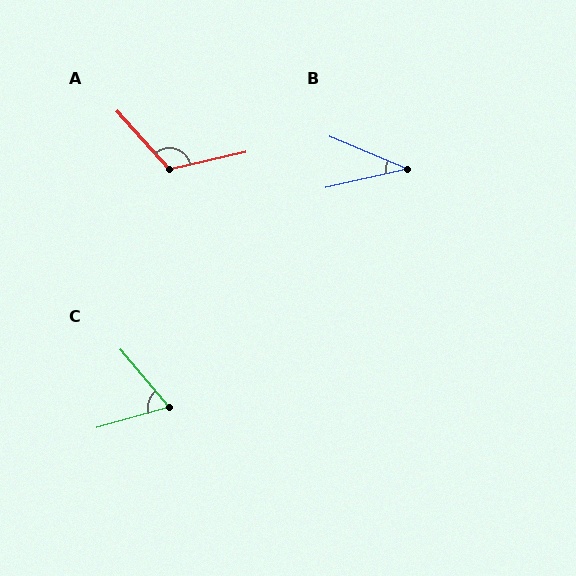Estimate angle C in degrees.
Approximately 66 degrees.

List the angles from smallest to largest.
B (36°), C (66°), A (118°).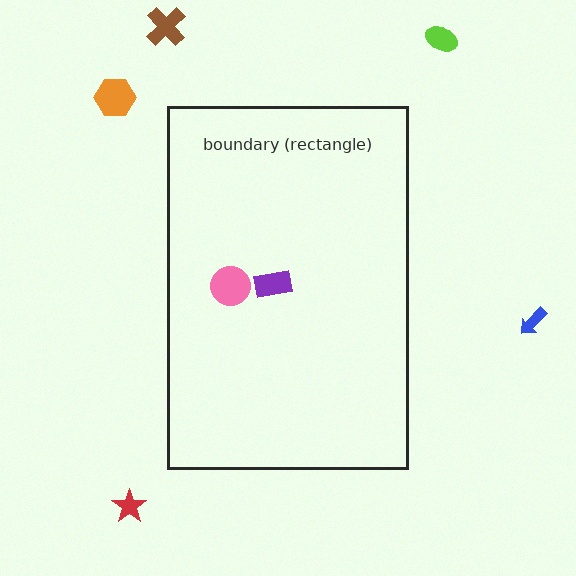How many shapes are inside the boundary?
2 inside, 5 outside.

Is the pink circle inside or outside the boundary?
Inside.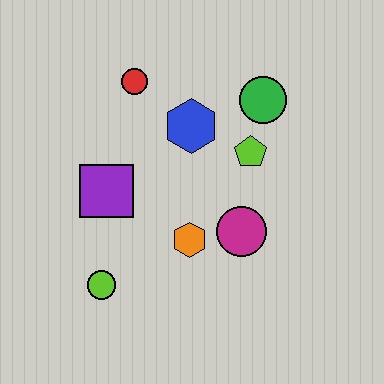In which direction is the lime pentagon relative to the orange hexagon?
The lime pentagon is above the orange hexagon.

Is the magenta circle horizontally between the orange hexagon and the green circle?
Yes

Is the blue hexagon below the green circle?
Yes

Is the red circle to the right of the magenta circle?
No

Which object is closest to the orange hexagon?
The magenta circle is closest to the orange hexagon.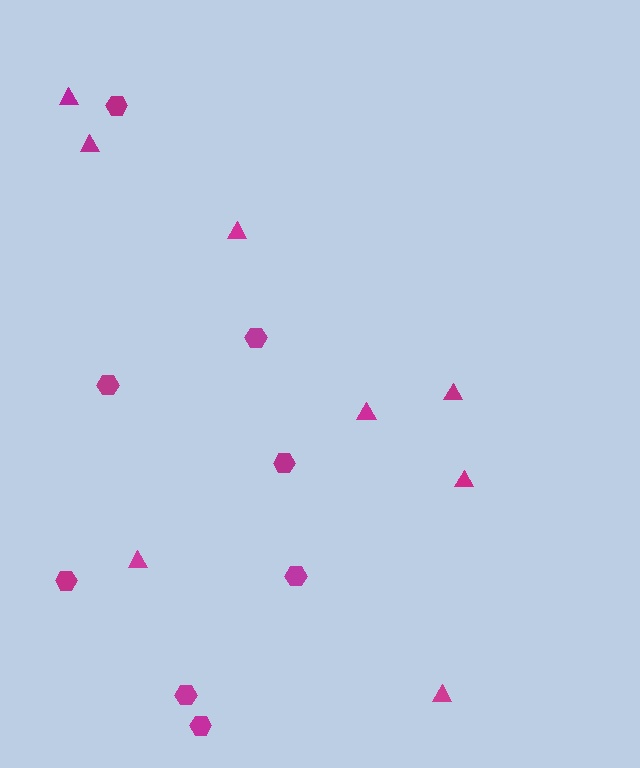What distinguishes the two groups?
There are 2 groups: one group of hexagons (8) and one group of triangles (8).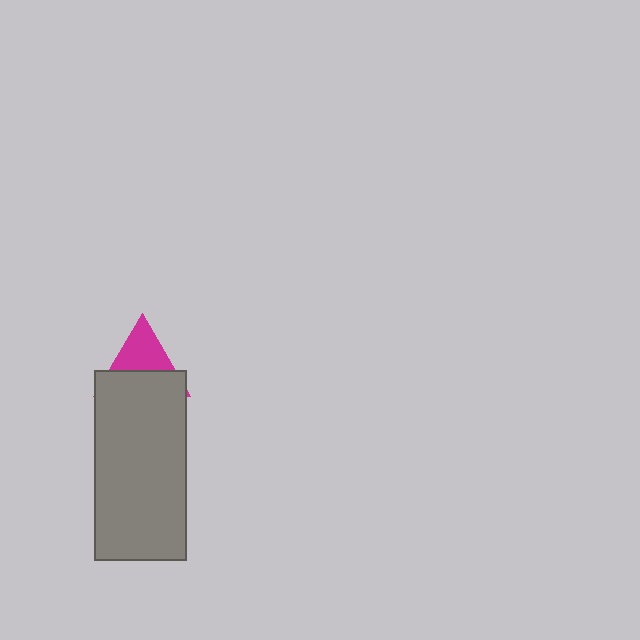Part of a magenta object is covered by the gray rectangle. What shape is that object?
It is a triangle.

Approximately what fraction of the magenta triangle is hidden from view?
Roughly 55% of the magenta triangle is hidden behind the gray rectangle.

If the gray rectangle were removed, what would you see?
You would see the complete magenta triangle.